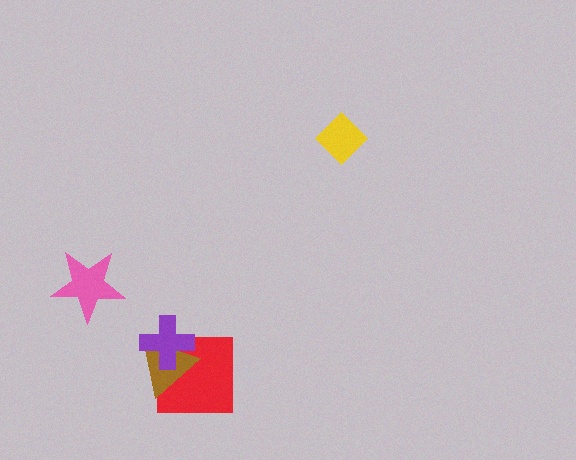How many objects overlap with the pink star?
0 objects overlap with the pink star.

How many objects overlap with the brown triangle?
2 objects overlap with the brown triangle.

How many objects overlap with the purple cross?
2 objects overlap with the purple cross.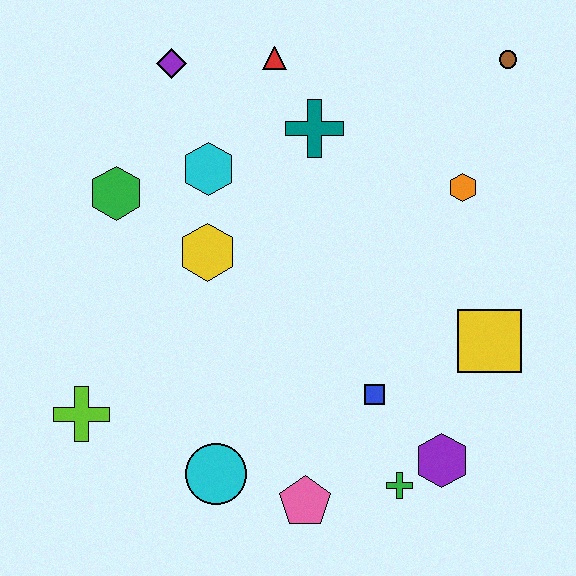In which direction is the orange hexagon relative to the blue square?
The orange hexagon is above the blue square.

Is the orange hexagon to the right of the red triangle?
Yes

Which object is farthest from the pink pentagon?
The brown circle is farthest from the pink pentagon.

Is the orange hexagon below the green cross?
No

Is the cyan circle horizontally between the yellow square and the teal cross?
No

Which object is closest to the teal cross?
The red triangle is closest to the teal cross.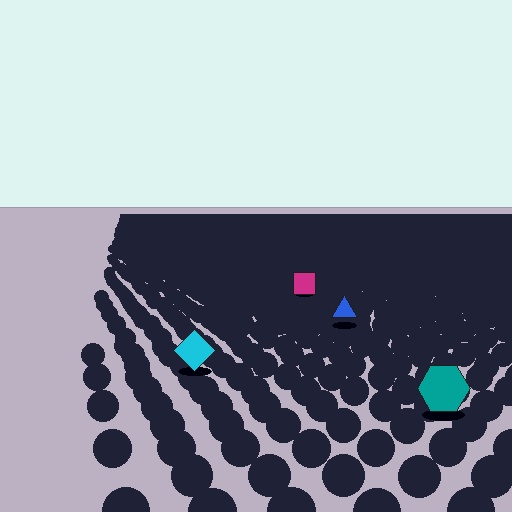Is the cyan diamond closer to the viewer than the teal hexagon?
No. The teal hexagon is closer — you can tell from the texture gradient: the ground texture is coarser near it.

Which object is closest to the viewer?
The teal hexagon is closest. The texture marks near it are larger and more spread out.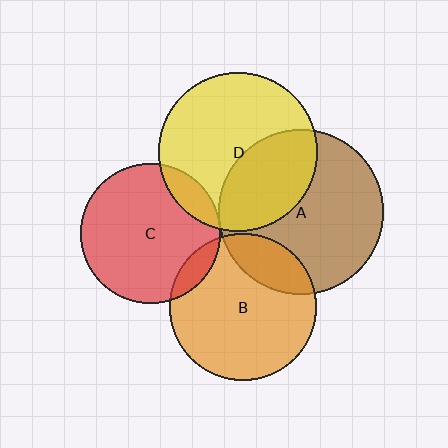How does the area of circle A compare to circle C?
Approximately 1.4 times.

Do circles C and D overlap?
Yes.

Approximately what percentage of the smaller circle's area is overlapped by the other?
Approximately 10%.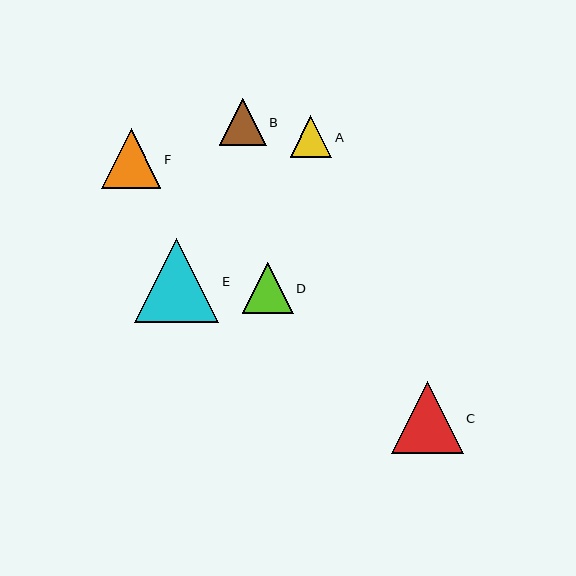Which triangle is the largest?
Triangle E is the largest with a size of approximately 84 pixels.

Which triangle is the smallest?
Triangle A is the smallest with a size of approximately 41 pixels.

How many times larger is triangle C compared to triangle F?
Triangle C is approximately 1.2 times the size of triangle F.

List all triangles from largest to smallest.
From largest to smallest: E, C, F, D, B, A.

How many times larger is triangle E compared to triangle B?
Triangle E is approximately 1.8 times the size of triangle B.